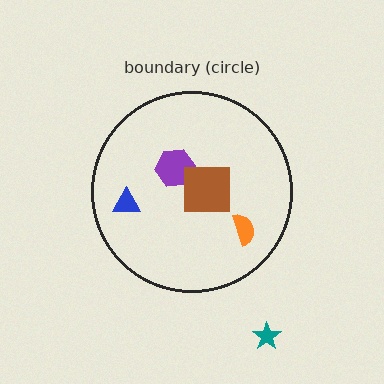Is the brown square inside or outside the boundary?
Inside.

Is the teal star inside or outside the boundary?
Outside.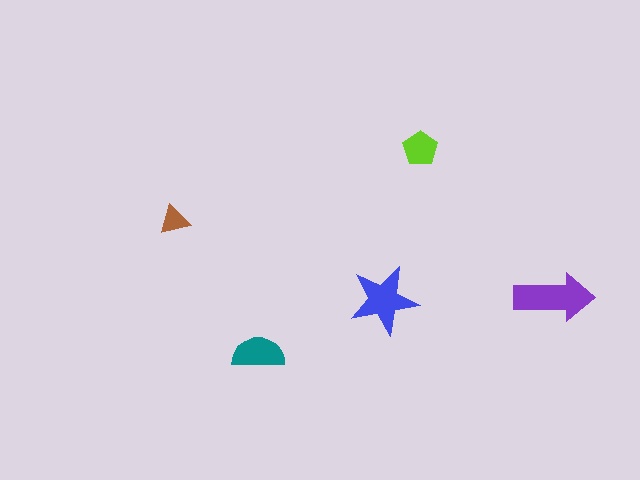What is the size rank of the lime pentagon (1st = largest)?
4th.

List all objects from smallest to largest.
The brown triangle, the lime pentagon, the teal semicircle, the blue star, the purple arrow.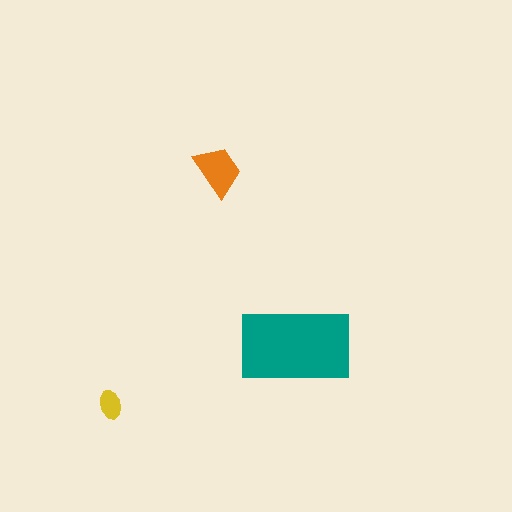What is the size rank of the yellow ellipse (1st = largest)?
3rd.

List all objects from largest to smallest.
The teal rectangle, the orange trapezoid, the yellow ellipse.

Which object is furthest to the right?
The teal rectangle is rightmost.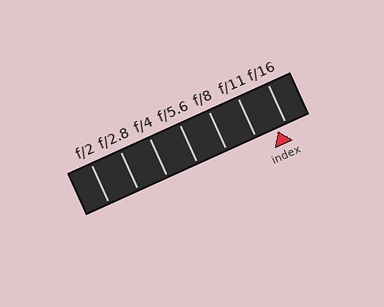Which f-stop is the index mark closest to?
The index mark is closest to f/16.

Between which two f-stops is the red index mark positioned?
The index mark is between f/11 and f/16.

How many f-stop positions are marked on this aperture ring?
There are 7 f-stop positions marked.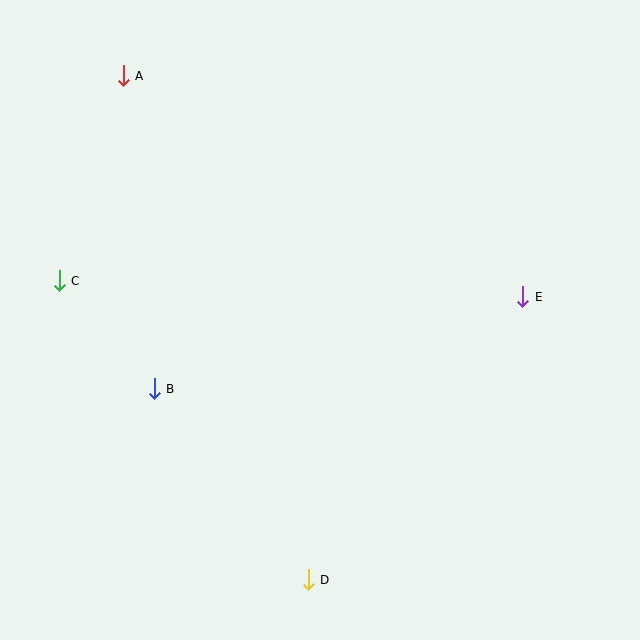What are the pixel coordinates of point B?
Point B is at (154, 389).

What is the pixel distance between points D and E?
The distance between D and E is 355 pixels.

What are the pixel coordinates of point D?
Point D is at (308, 580).